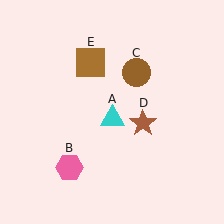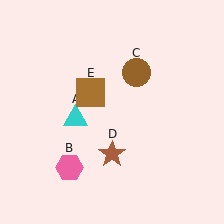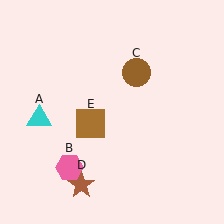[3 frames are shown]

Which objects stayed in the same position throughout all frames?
Pink hexagon (object B) and brown circle (object C) remained stationary.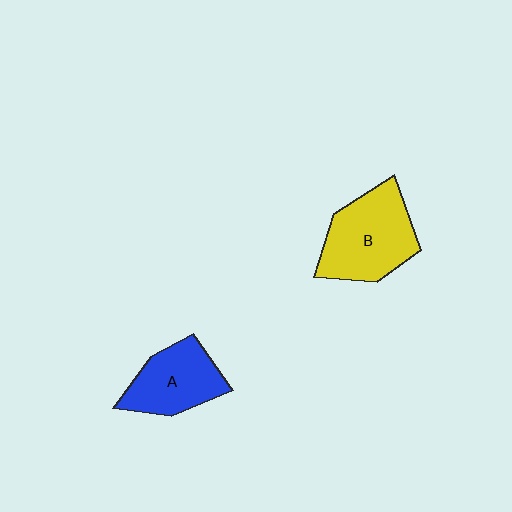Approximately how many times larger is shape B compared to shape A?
Approximately 1.3 times.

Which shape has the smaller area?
Shape A (blue).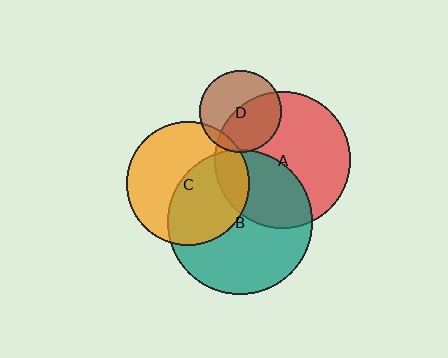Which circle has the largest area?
Circle B (teal).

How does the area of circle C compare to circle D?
Approximately 2.2 times.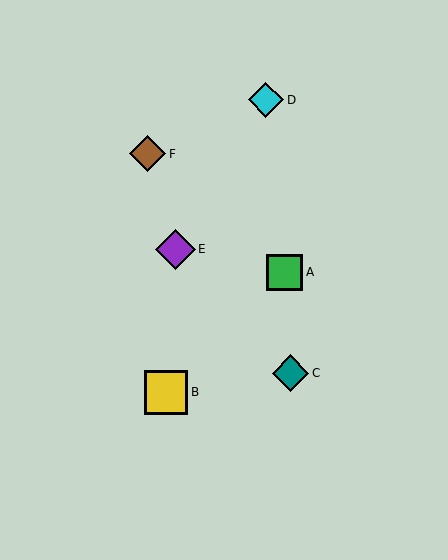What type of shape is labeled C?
Shape C is a teal diamond.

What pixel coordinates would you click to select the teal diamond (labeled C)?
Click at (291, 373) to select the teal diamond C.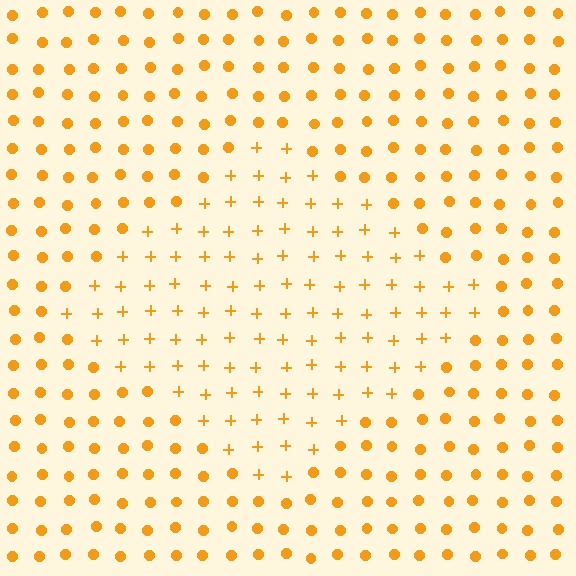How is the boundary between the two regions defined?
The boundary is defined by a change in element shape: plus signs inside vs. circles outside. All elements share the same color and spacing.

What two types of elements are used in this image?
The image uses plus signs inside the diamond region and circles outside it.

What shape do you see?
I see a diamond.